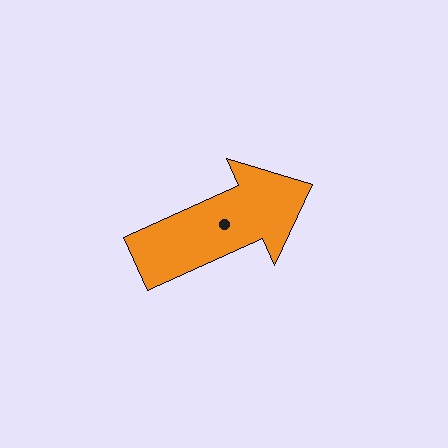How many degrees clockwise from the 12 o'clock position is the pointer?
Approximately 66 degrees.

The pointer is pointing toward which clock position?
Roughly 2 o'clock.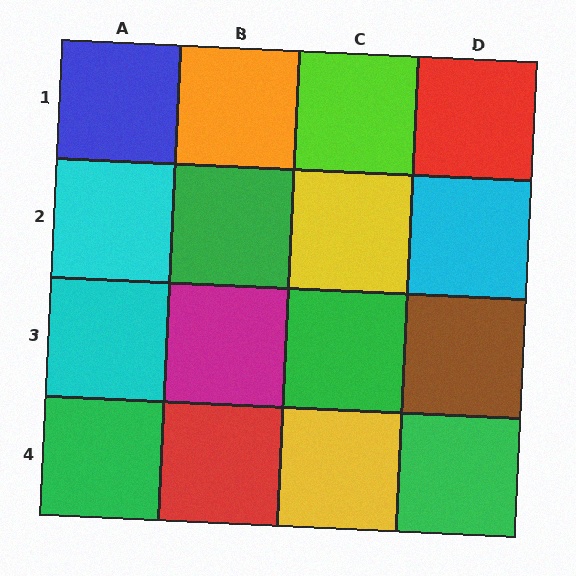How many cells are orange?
1 cell is orange.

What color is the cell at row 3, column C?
Green.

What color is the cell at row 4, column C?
Yellow.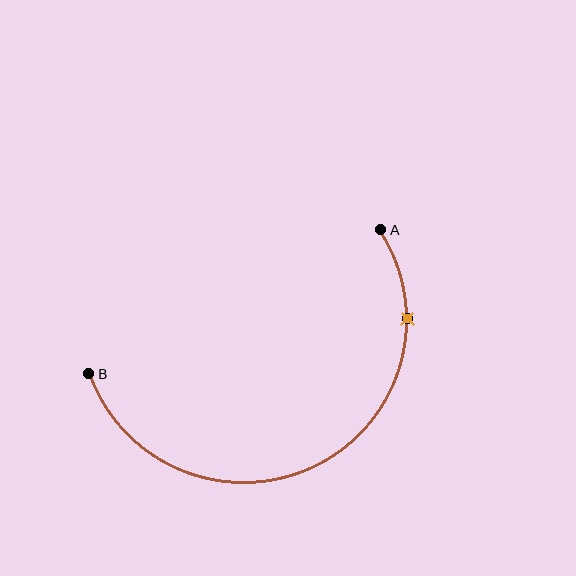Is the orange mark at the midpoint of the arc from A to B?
No. The orange mark lies on the arc but is closer to endpoint A. The arc midpoint would be at the point on the curve equidistant along the arc from both A and B.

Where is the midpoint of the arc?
The arc midpoint is the point on the curve farthest from the straight line joining A and B. It sits below that line.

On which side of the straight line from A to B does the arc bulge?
The arc bulges below the straight line connecting A and B.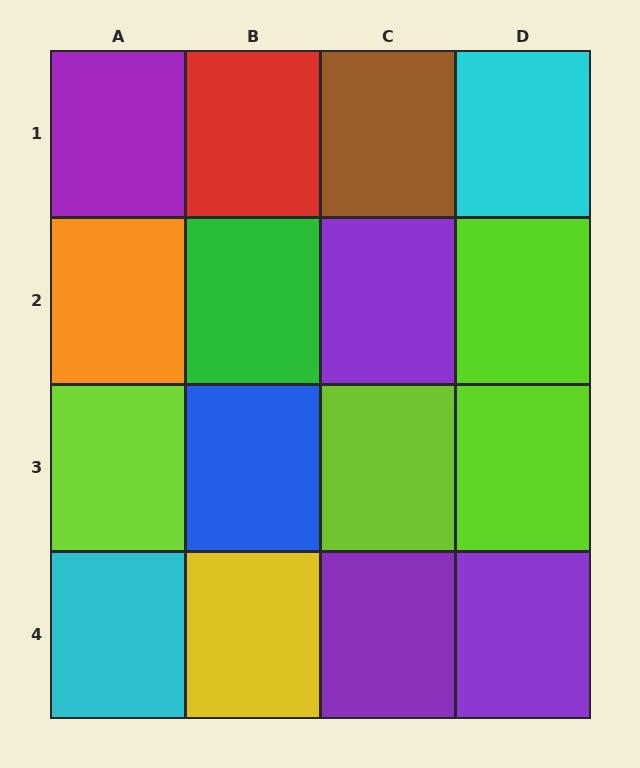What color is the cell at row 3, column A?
Lime.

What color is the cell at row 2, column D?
Lime.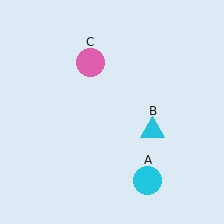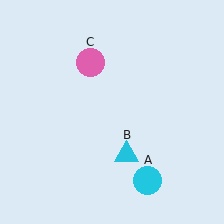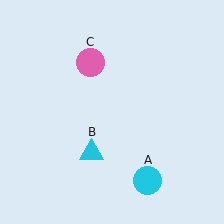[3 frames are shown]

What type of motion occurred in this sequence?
The cyan triangle (object B) rotated clockwise around the center of the scene.